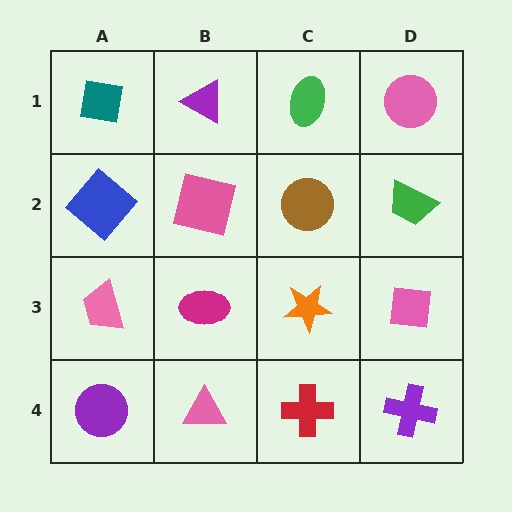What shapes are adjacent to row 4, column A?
A pink trapezoid (row 3, column A), a pink triangle (row 4, column B).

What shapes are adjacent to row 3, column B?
A pink square (row 2, column B), a pink triangle (row 4, column B), a pink trapezoid (row 3, column A), an orange star (row 3, column C).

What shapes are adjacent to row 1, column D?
A green trapezoid (row 2, column D), a green ellipse (row 1, column C).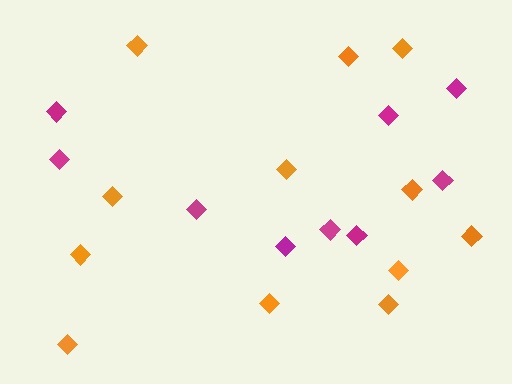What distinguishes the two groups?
There are 2 groups: one group of orange diamonds (12) and one group of magenta diamonds (9).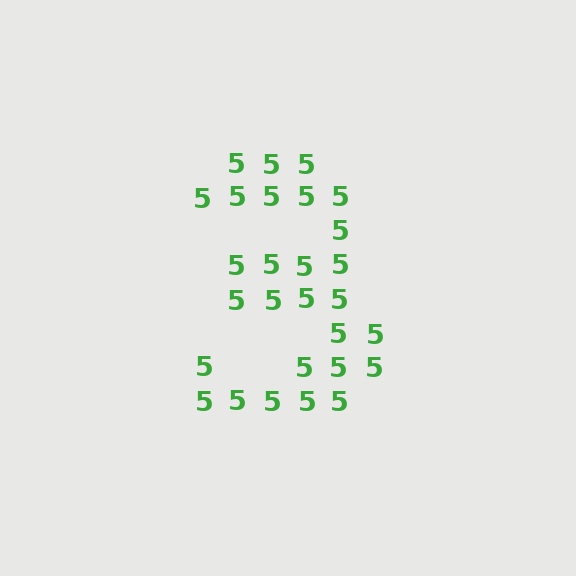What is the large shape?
The large shape is the digit 3.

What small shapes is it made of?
It is made of small digit 5's.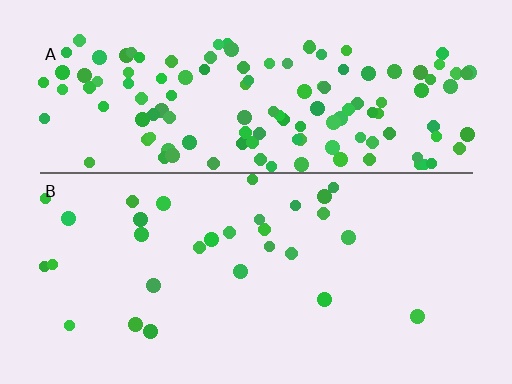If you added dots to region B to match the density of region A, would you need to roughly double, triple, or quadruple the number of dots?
Approximately quadruple.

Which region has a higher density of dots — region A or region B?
A (the top).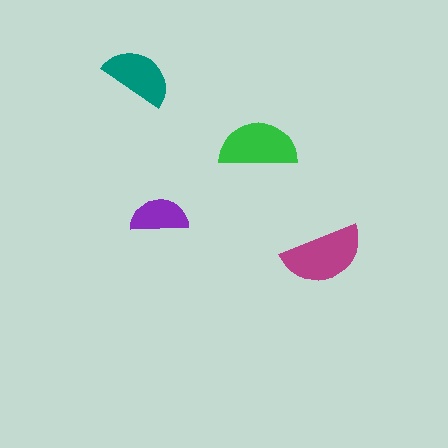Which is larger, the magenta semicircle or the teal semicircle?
The magenta one.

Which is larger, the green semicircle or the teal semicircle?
The green one.